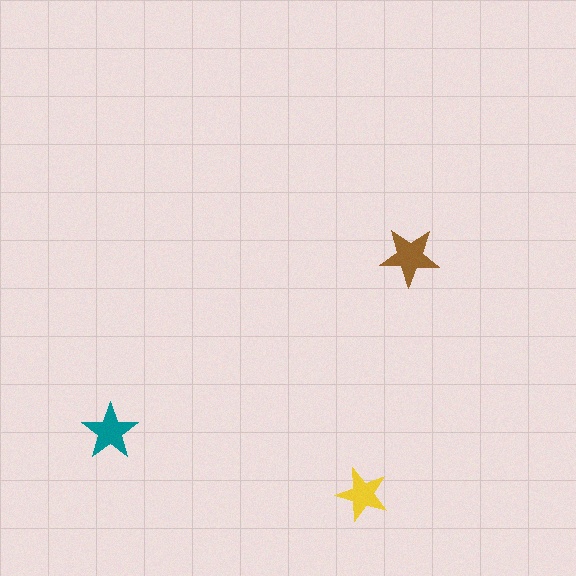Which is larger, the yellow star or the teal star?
The teal one.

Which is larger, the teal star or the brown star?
The brown one.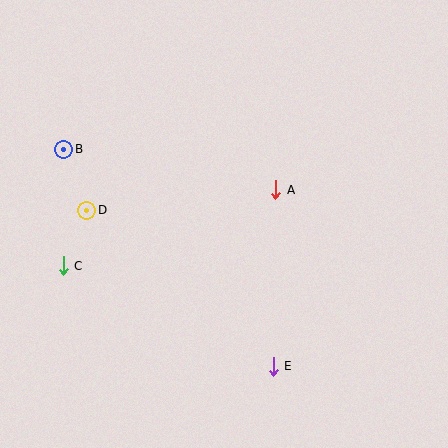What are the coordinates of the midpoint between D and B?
The midpoint between D and B is at (75, 180).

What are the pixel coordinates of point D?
Point D is at (87, 210).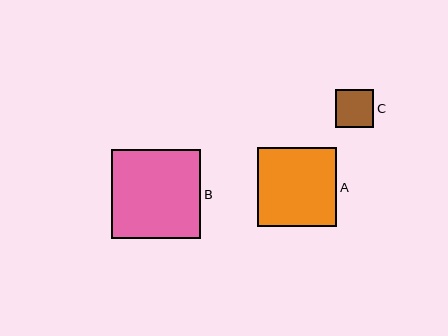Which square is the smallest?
Square C is the smallest with a size of approximately 39 pixels.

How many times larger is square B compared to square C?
Square B is approximately 2.3 times the size of square C.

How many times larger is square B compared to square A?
Square B is approximately 1.1 times the size of square A.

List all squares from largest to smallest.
From largest to smallest: B, A, C.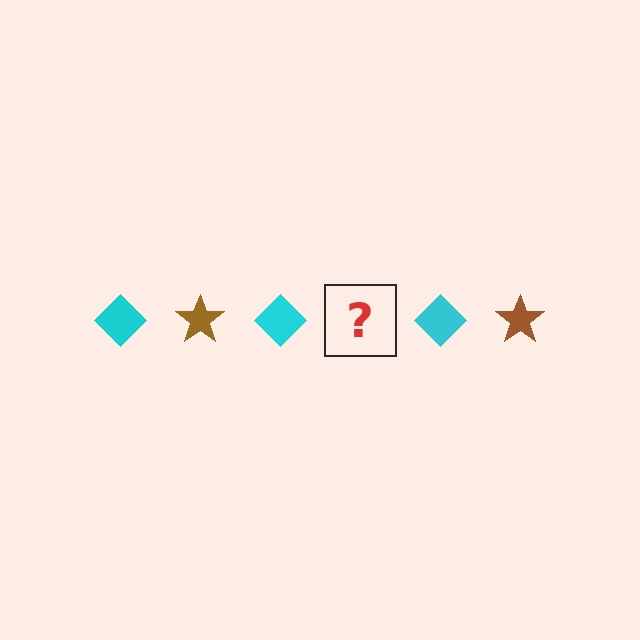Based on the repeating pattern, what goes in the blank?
The blank should be a brown star.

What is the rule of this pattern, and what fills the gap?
The rule is that the pattern alternates between cyan diamond and brown star. The gap should be filled with a brown star.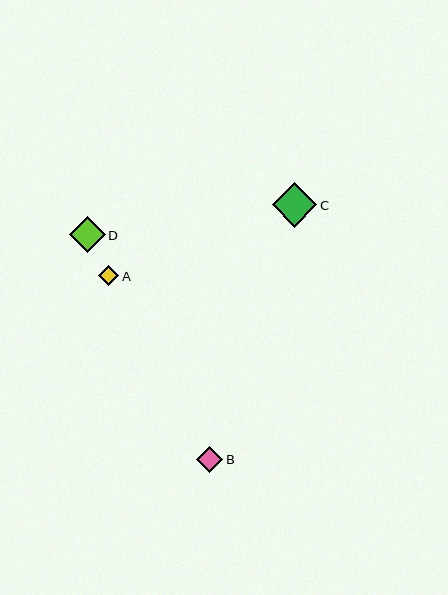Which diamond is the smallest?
Diamond A is the smallest with a size of approximately 21 pixels.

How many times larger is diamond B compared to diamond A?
Diamond B is approximately 1.3 times the size of diamond A.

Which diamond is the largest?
Diamond C is the largest with a size of approximately 44 pixels.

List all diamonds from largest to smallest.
From largest to smallest: C, D, B, A.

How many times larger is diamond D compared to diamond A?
Diamond D is approximately 1.7 times the size of diamond A.